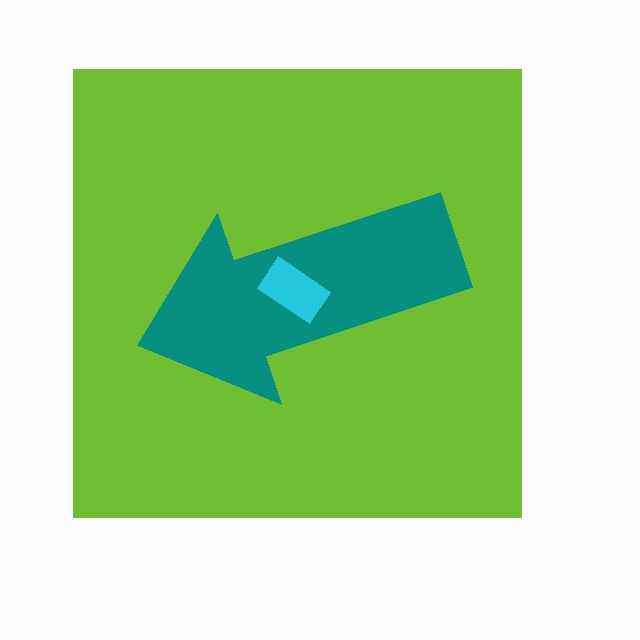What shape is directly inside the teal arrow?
The cyan rectangle.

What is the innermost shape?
The cyan rectangle.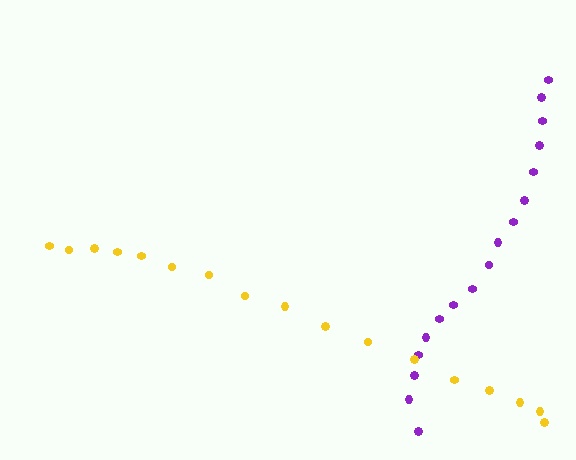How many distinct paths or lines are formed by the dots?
There are 2 distinct paths.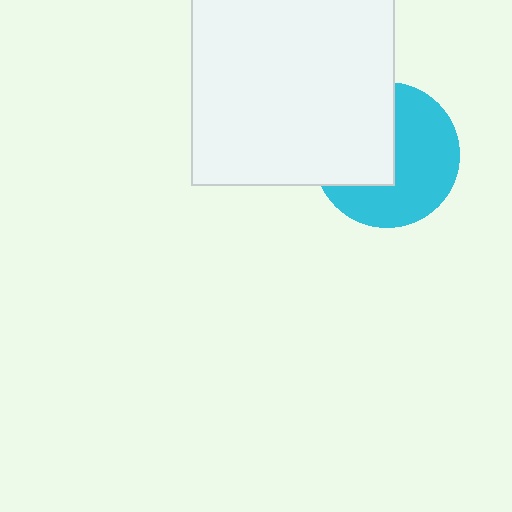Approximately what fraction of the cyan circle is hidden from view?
Roughly 43% of the cyan circle is hidden behind the white rectangle.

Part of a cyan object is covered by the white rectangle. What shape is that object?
It is a circle.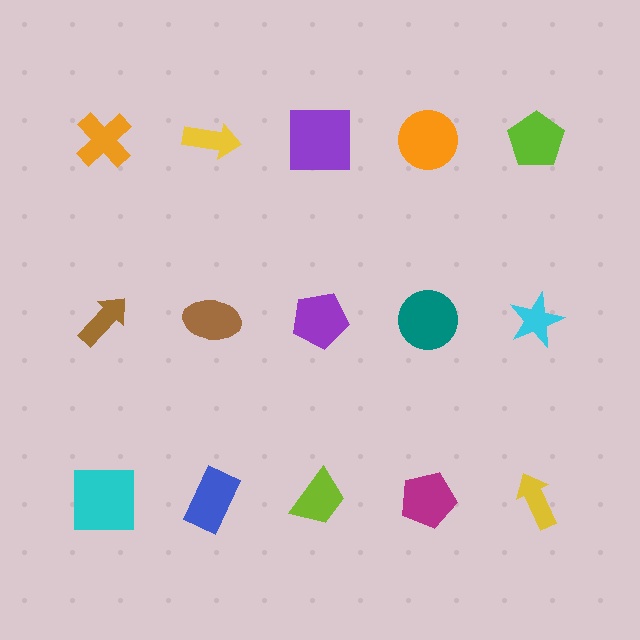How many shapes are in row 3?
5 shapes.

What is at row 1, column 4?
An orange circle.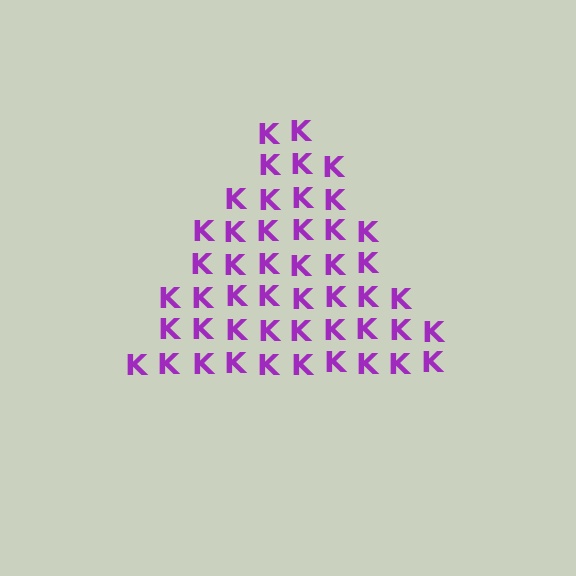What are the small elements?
The small elements are letter K's.